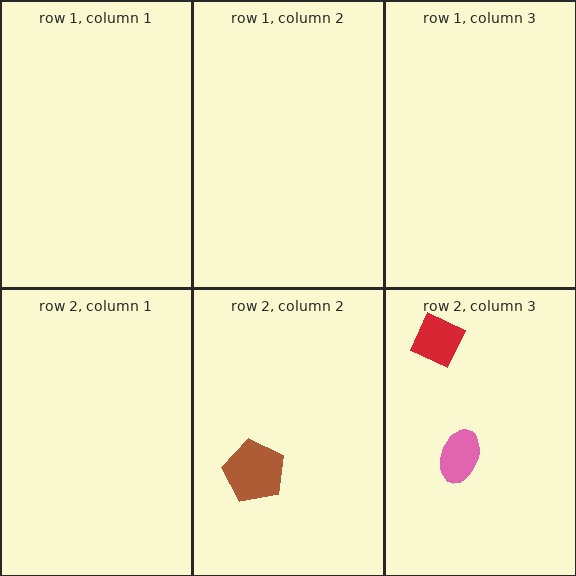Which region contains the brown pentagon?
The row 2, column 2 region.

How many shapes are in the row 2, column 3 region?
2.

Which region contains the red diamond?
The row 2, column 3 region.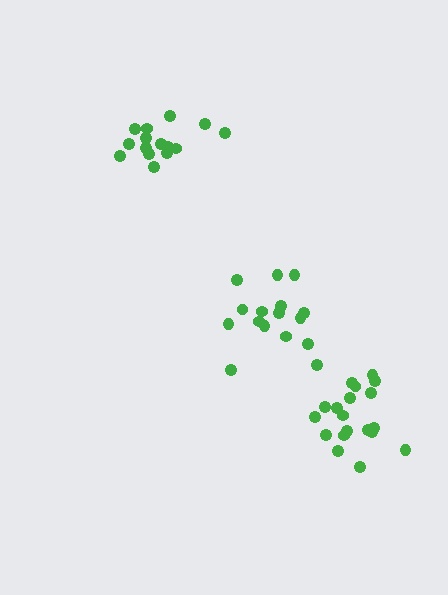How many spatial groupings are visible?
There are 3 spatial groupings.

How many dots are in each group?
Group 1: 15 dots, Group 2: 19 dots, Group 3: 16 dots (50 total).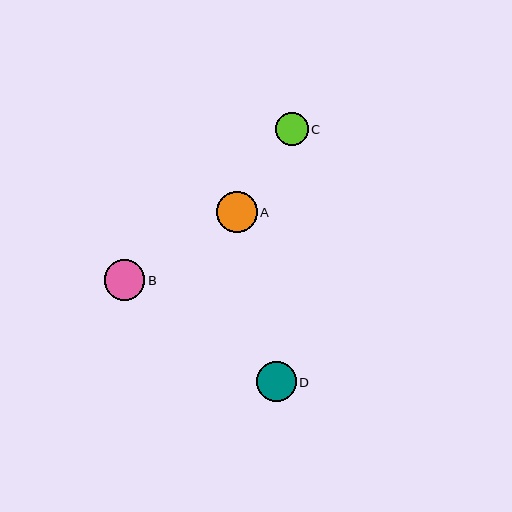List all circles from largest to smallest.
From largest to smallest: B, A, D, C.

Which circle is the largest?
Circle B is the largest with a size of approximately 40 pixels.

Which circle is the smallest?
Circle C is the smallest with a size of approximately 33 pixels.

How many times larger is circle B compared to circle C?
Circle B is approximately 1.2 times the size of circle C.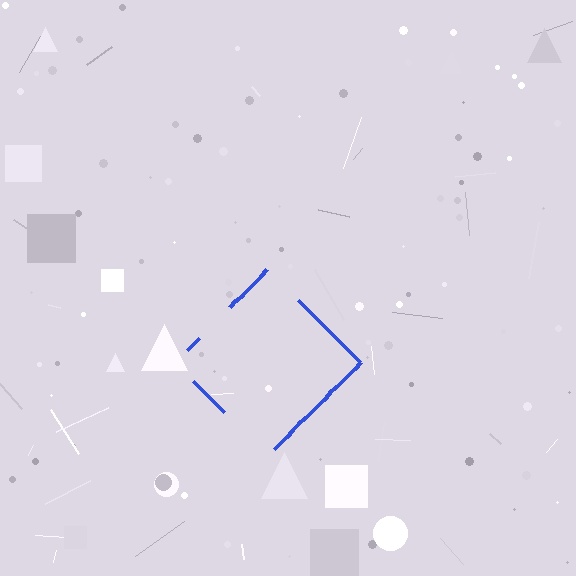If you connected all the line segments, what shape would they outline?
They would outline a diamond.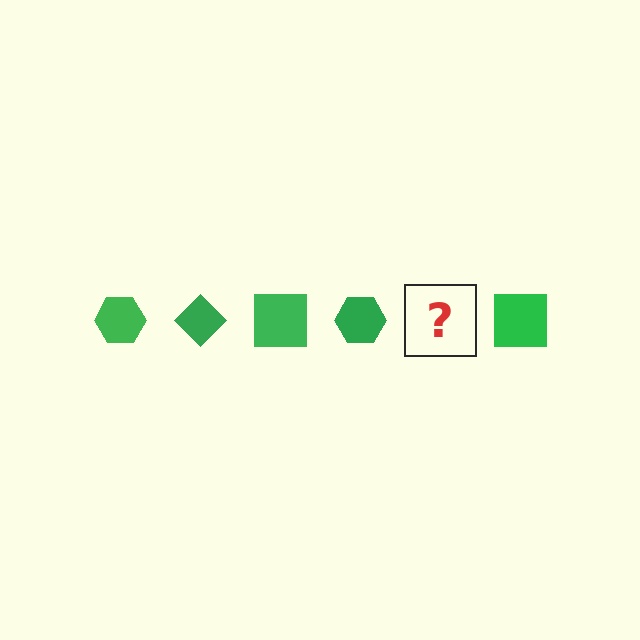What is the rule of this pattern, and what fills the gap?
The rule is that the pattern cycles through hexagon, diamond, square shapes in green. The gap should be filled with a green diamond.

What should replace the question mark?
The question mark should be replaced with a green diamond.